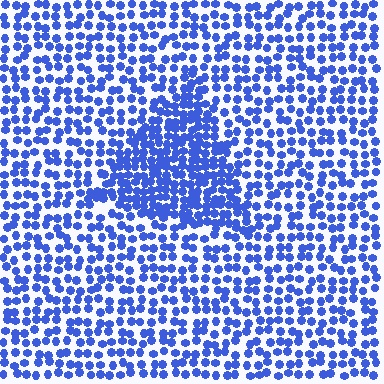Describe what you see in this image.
The image contains small blue elements arranged at two different densities. A triangle-shaped region is visible where the elements are more densely packed than the surrounding area.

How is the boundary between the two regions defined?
The boundary is defined by a change in element density (approximately 1.8x ratio). All elements are the same color, size, and shape.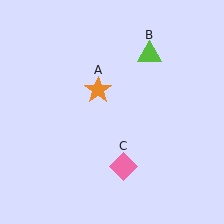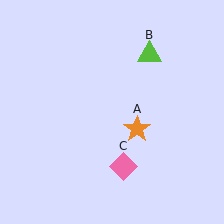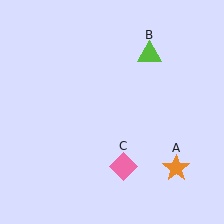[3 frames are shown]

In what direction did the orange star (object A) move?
The orange star (object A) moved down and to the right.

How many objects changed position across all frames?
1 object changed position: orange star (object A).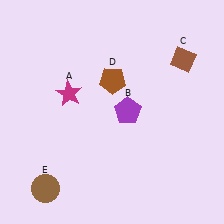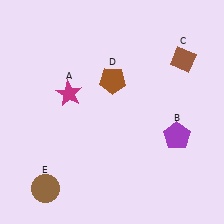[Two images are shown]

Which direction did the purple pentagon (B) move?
The purple pentagon (B) moved right.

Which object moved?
The purple pentagon (B) moved right.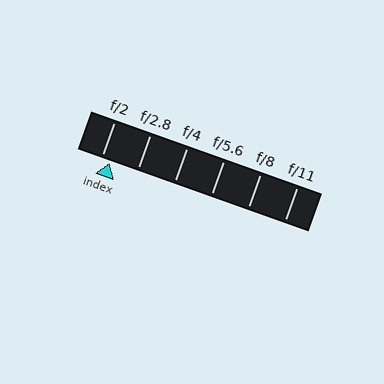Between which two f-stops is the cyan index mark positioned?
The index mark is between f/2 and f/2.8.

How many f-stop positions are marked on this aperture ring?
There are 6 f-stop positions marked.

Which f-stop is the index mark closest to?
The index mark is closest to f/2.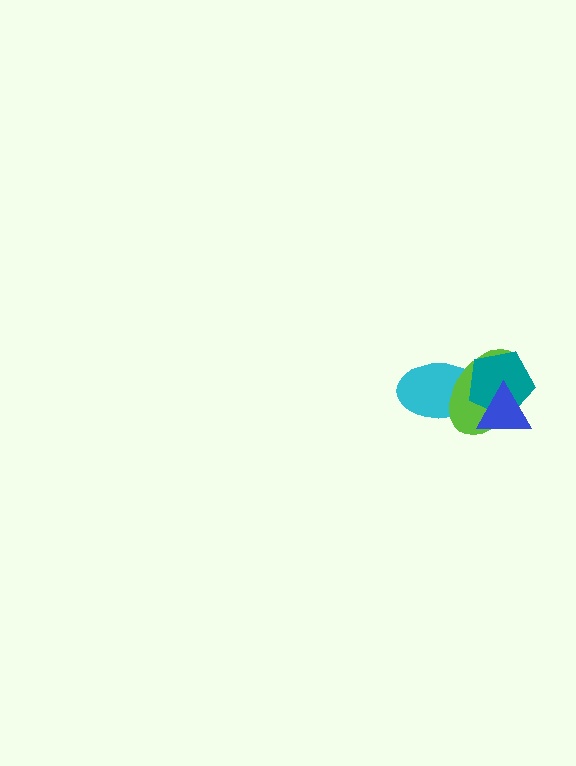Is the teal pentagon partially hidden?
Yes, it is partially covered by another shape.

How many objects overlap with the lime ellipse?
3 objects overlap with the lime ellipse.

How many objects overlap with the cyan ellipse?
2 objects overlap with the cyan ellipse.